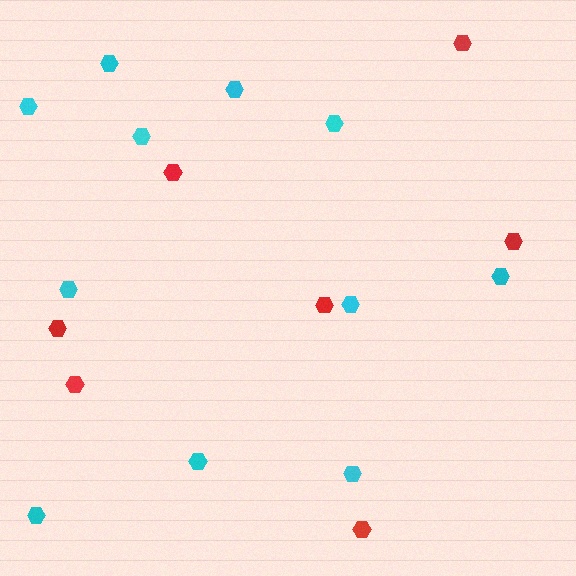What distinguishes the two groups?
There are 2 groups: one group of red hexagons (7) and one group of cyan hexagons (11).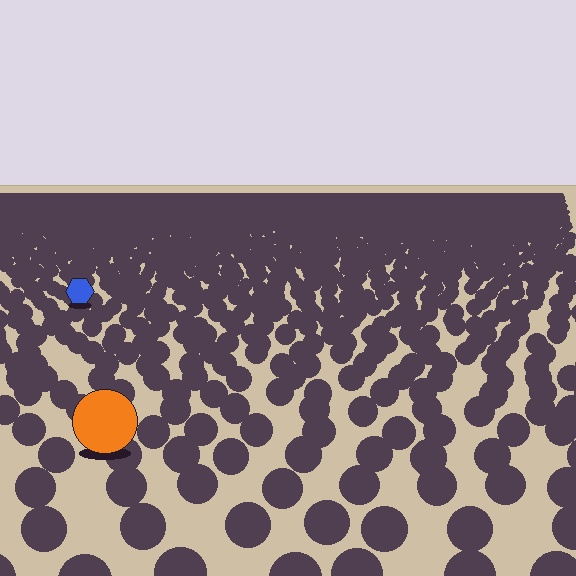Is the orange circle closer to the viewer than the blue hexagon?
Yes. The orange circle is closer — you can tell from the texture gradient: the ground texture is coarser near it.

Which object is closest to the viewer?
The orange circle is closest. The texture marks near it are larger and more spread out.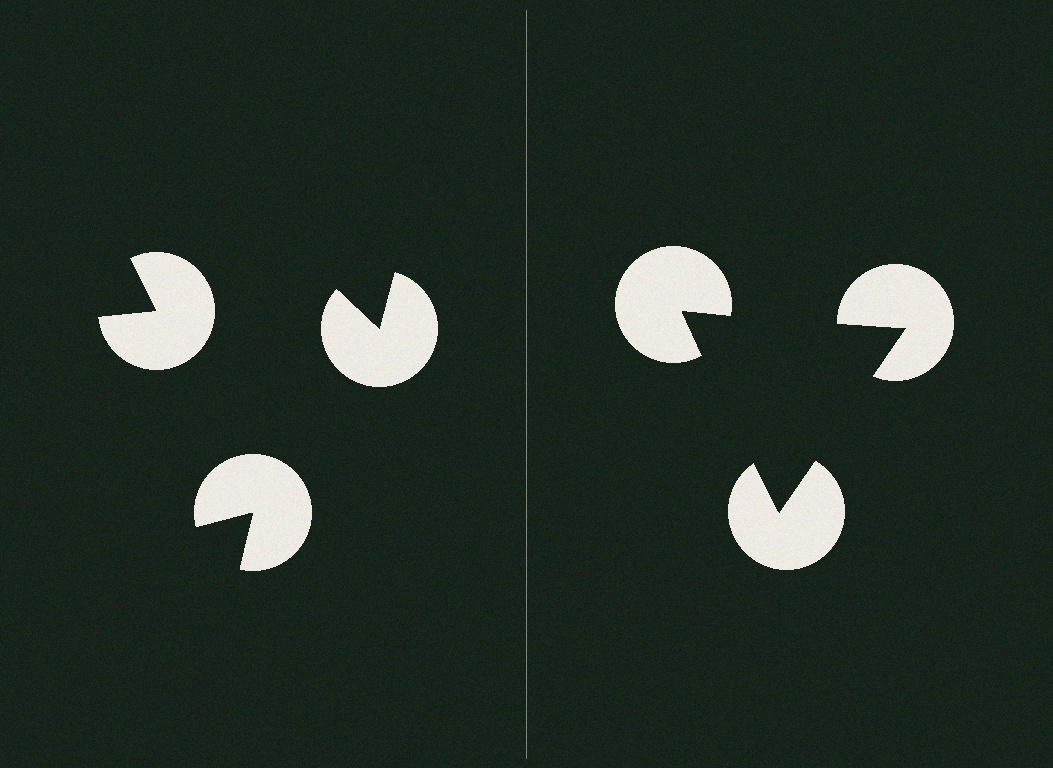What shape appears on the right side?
An illusory triangle.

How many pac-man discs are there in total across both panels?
6 — 3 on each side.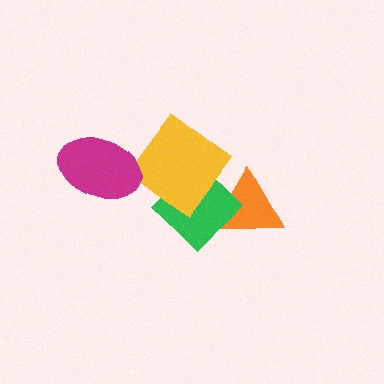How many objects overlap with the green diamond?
2 objects overlap with the green diamond.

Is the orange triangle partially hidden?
Yes, it is partially covered by another shape.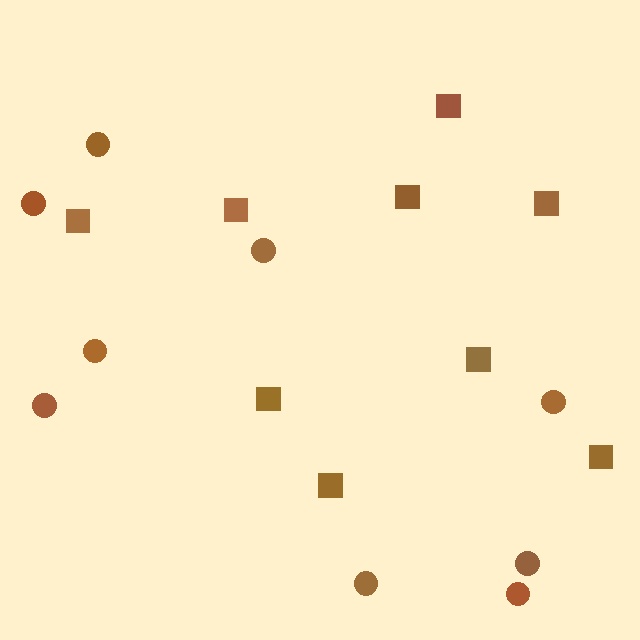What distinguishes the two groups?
There are 2 groups: one group of squares (9) and one group of circles (9).